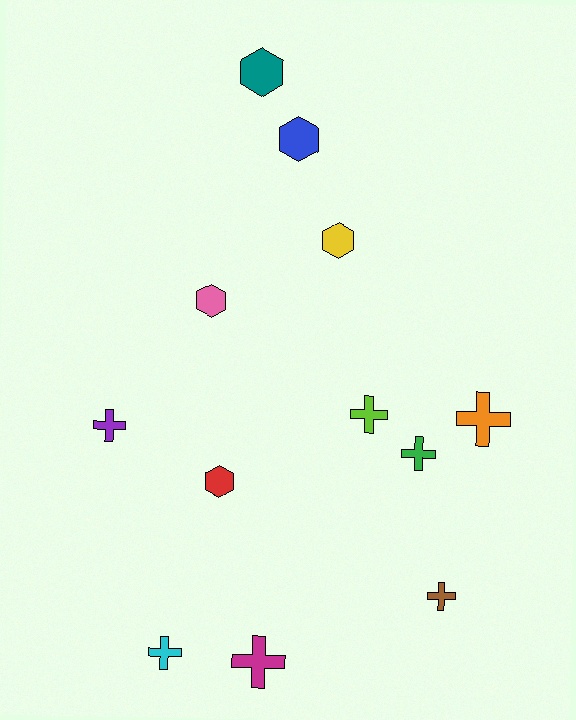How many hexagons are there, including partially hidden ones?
There are 5 hexagons.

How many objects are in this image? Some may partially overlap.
There are 12 objects.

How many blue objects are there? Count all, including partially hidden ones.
There is 1 blue object.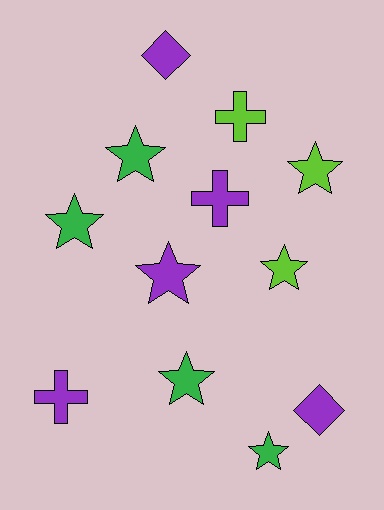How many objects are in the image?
There are 12 objects.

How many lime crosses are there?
There is 1 lime cross.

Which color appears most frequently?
Purple, with 5 objects.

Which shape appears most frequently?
Star, with 7 objects.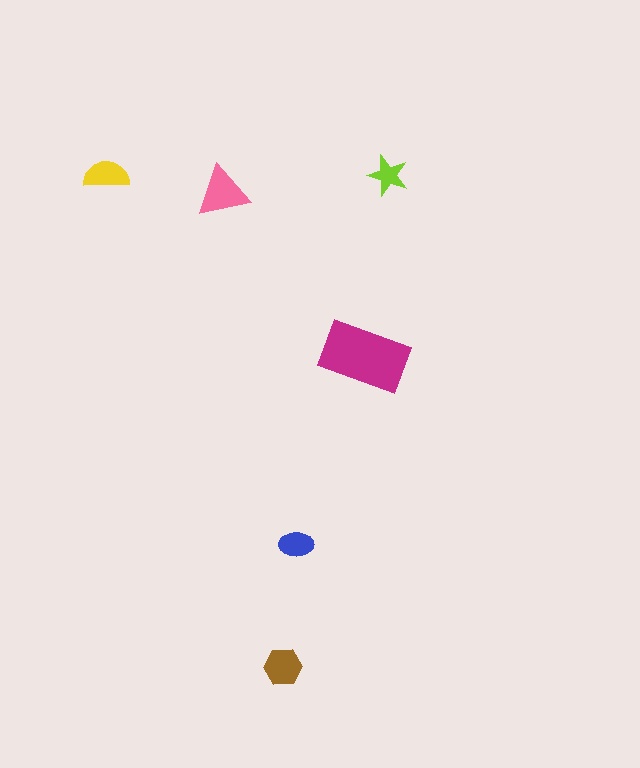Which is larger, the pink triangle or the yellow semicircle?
The pink triangle.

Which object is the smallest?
The lime star.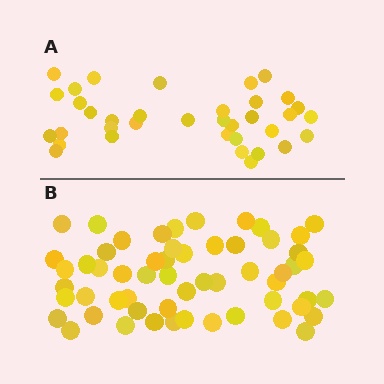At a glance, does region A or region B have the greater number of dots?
Region B (the bottom region) has more dots.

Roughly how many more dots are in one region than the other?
Region B has approximately 20 more dots than region A.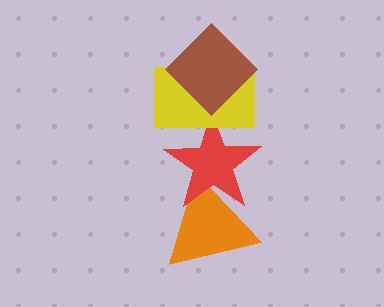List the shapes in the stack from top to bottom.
From top to bottom: the brown diamond, the yellow rectangle, the red star, the orange triangle.